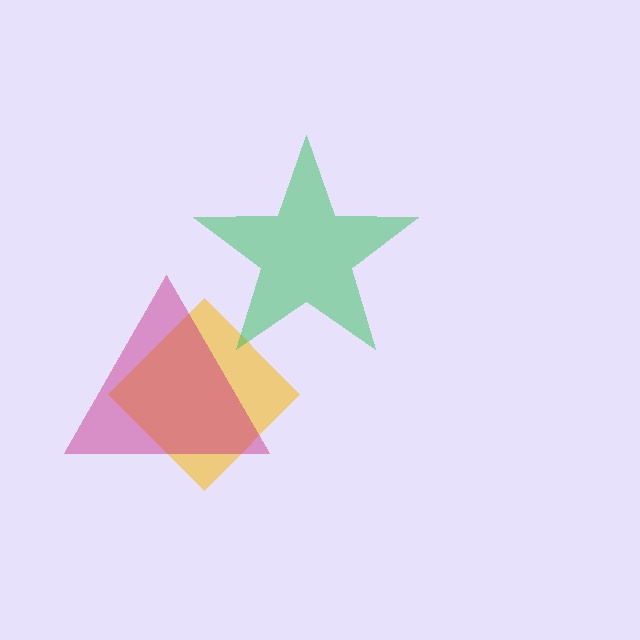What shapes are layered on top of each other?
The layered shapes are: a yellow diamond, a magenta triangle, a green star.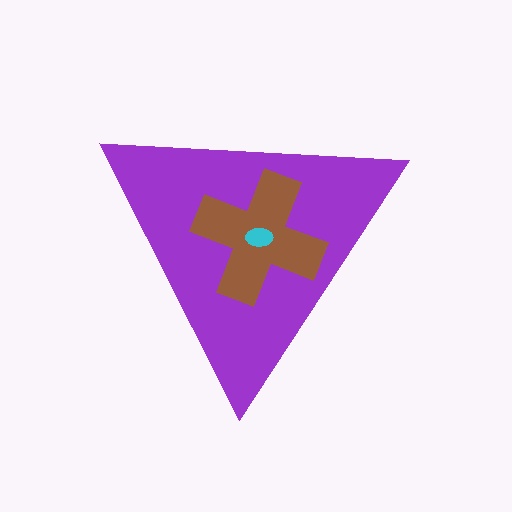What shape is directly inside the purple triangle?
The brown cross.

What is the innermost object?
The cyan ellipse.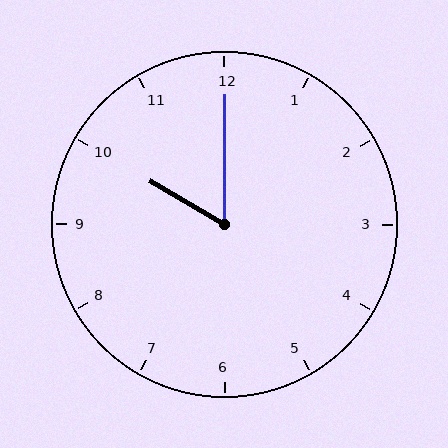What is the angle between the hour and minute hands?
Approximately 60 degrees.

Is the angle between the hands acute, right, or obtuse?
It is acute.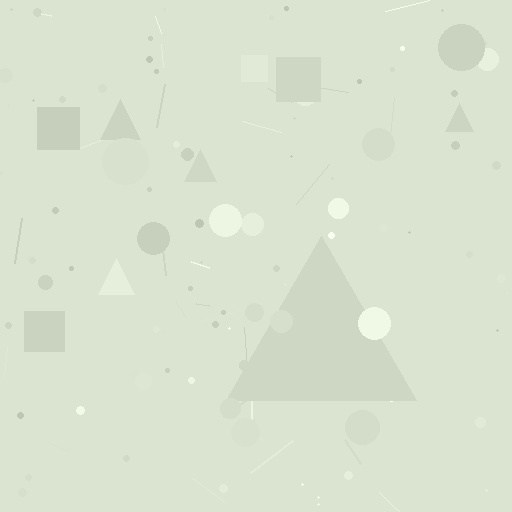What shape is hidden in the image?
A triangle is hidden in the image.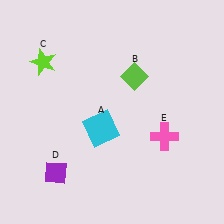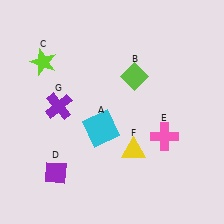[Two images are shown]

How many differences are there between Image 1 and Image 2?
There are 2 differences between the two images.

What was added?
A yellow triangle (F), a purple cross (G) were added in Image 2.